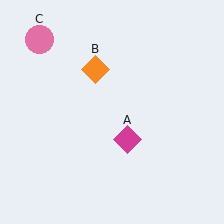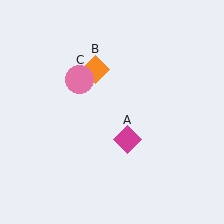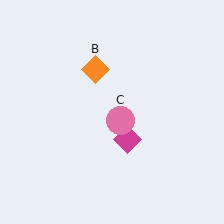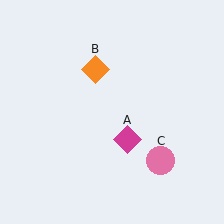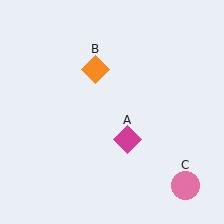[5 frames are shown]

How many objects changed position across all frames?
1 object changed position: pink circle (object C).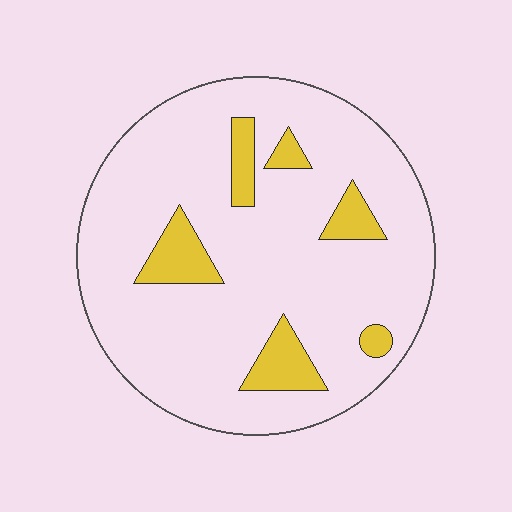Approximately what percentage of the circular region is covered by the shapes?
Approximately 15%.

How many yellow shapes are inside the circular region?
6.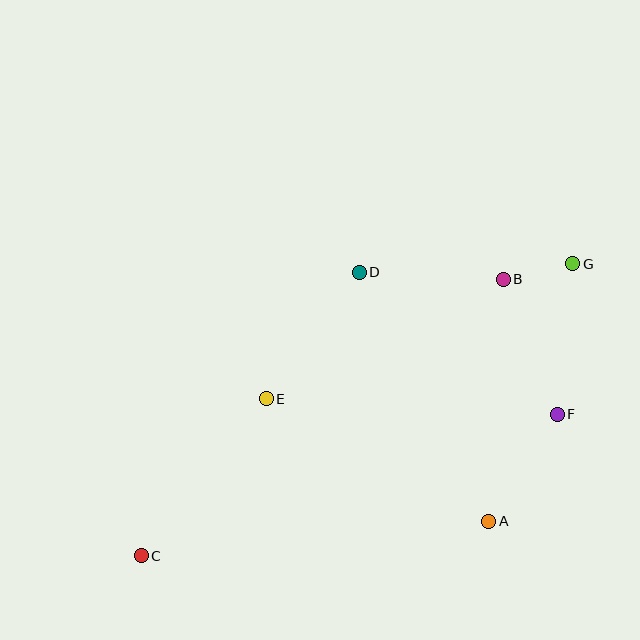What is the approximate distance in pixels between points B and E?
The distance between B and E is approximately 266 pixels.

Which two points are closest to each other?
Points B and G are closest to each other.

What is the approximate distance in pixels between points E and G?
The distance between E and G is approximately 335 pixels.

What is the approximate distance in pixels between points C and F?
The distance between C and F is approximately 440 pixels.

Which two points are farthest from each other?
Points C and G are farthest from each other.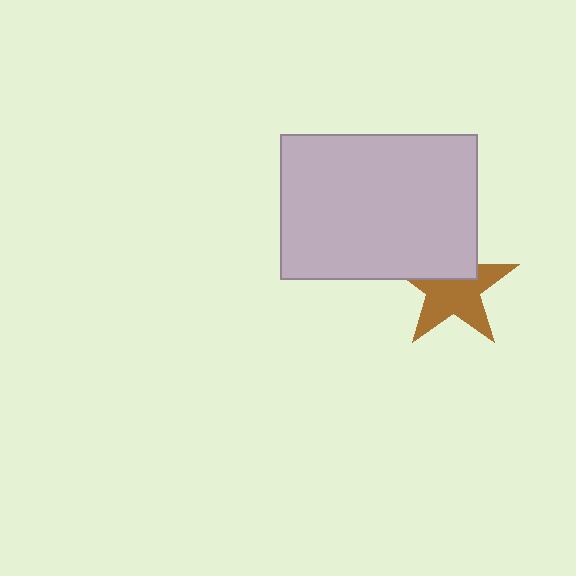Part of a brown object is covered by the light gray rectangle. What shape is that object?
It is a star.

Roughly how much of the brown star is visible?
About half of it is visible (roughly 64%).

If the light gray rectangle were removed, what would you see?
You would see the complete brown star.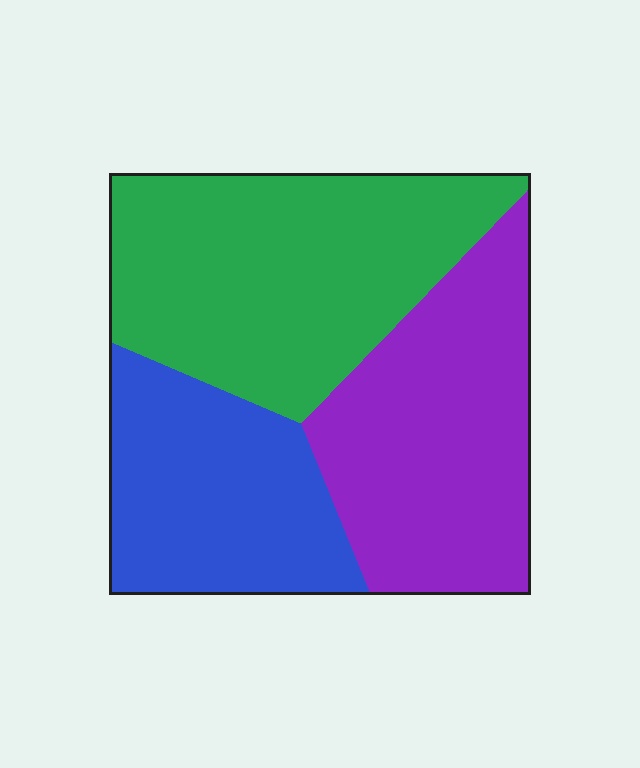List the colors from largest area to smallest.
From largest to smallest: green, purple, blue.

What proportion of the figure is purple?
Purple takes up about one third (1/3) of the figure.